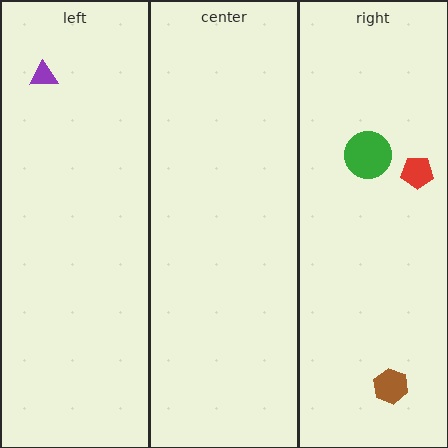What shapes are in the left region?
The purple triangle.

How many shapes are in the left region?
1.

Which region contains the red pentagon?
The right region.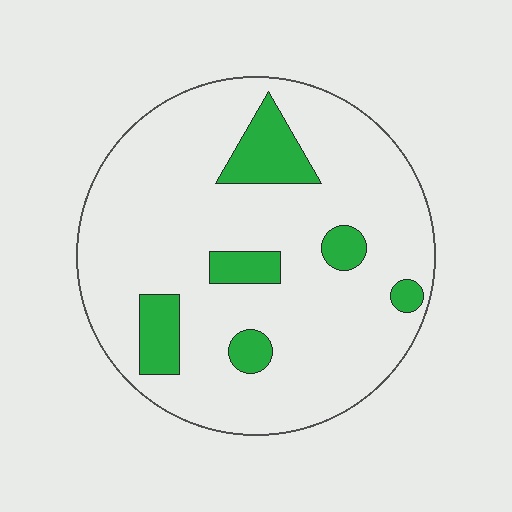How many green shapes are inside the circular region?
6.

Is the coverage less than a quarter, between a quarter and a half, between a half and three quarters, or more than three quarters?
Less than a quarter.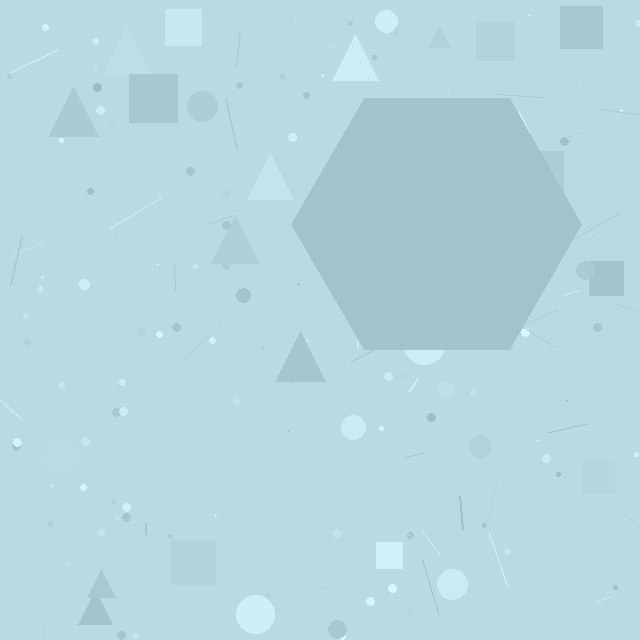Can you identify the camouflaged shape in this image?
The camouflaged shape is a hexagon.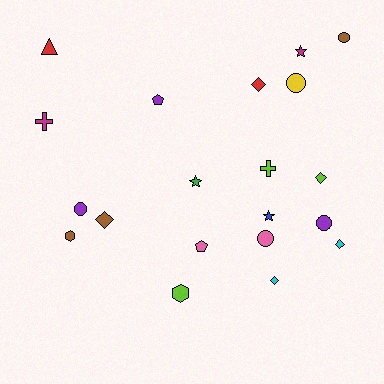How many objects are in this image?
There are 20 objects.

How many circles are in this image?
There are 5 circles.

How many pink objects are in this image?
There are 2 pink objects.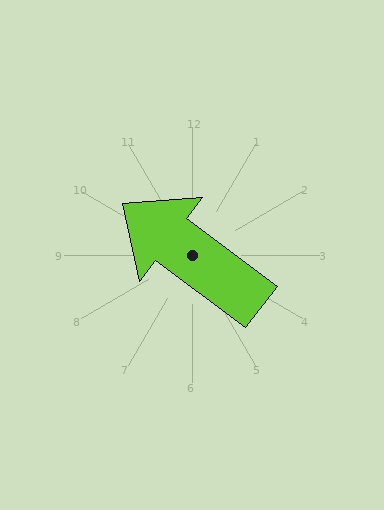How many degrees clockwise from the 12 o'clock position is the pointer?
Approximately 307 degrees.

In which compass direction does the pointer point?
Northwest.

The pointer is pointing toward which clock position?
Roughly 10 o'clock.